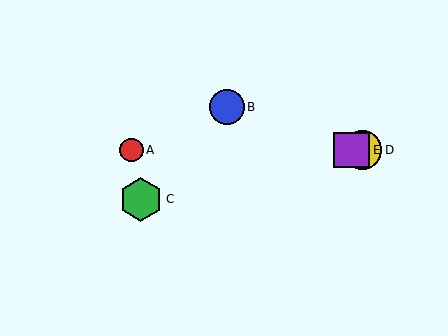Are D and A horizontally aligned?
Yes, both are at y≈150.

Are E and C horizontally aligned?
No, E is at y≈150 and C is at y≈199.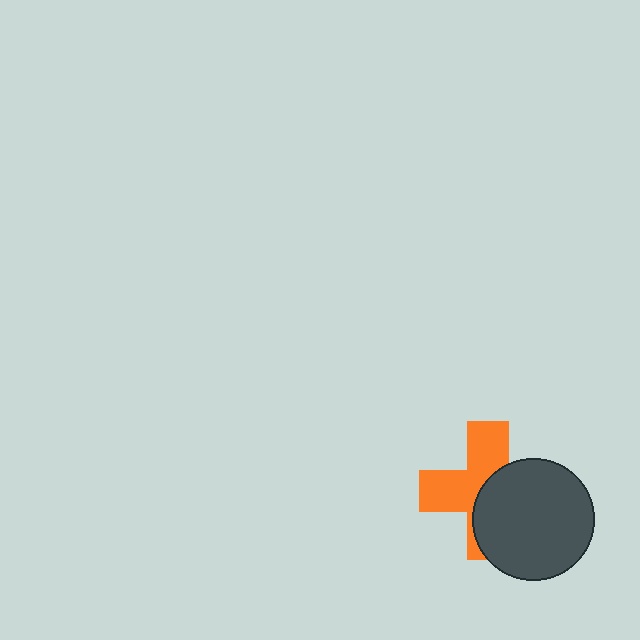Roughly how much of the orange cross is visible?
About half of it is visible (roughly 50%).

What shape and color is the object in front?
The object in front is a dark gray circle.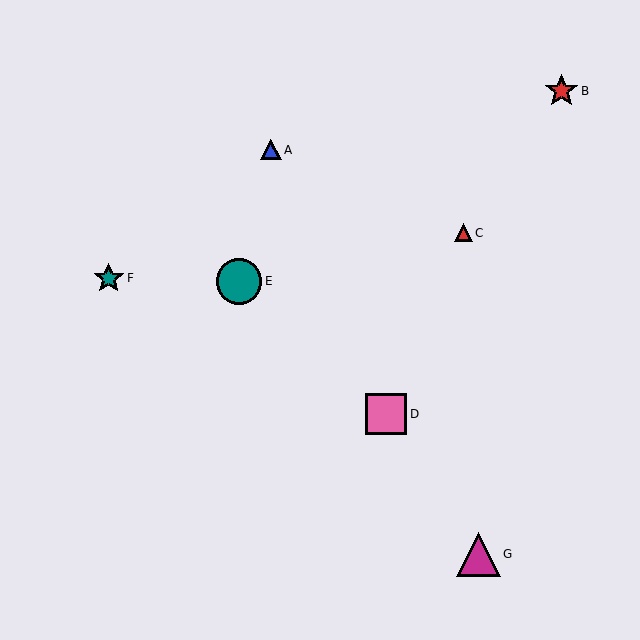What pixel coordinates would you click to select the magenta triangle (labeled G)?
Click at (478, 554) to select the magenta triangle G.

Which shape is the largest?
The teal circle (labeled E) is the largest.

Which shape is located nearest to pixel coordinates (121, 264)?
The teal star (labeled F) at (109, 278) is nearest to that location.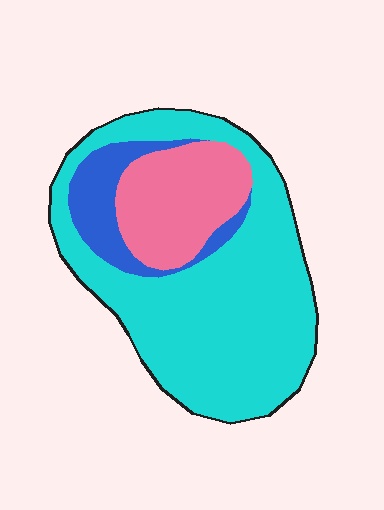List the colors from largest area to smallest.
From largest to smallest: cyan, pink, blue.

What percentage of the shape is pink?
Pink covers 21% of the shape.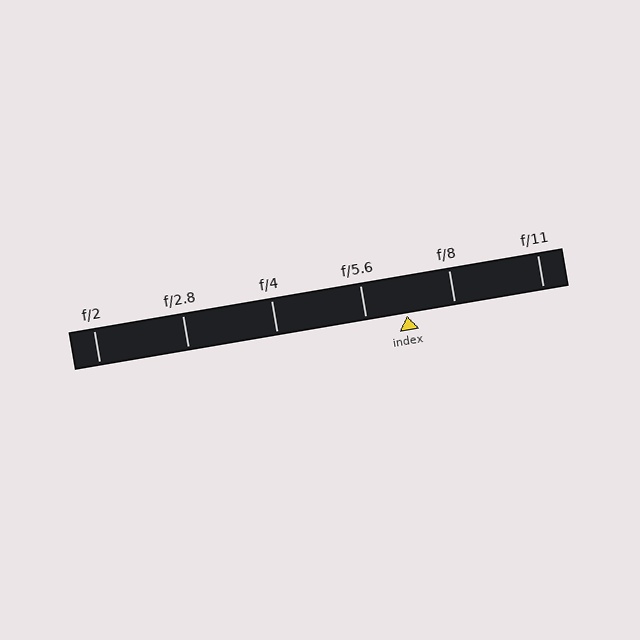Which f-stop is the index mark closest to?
The index mark is closest to f/5.6.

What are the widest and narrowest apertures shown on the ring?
The widest aperture shown is f/2 and the narrowest is f/11.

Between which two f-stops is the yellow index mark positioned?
The index mark is between f/5.6 and f/8.